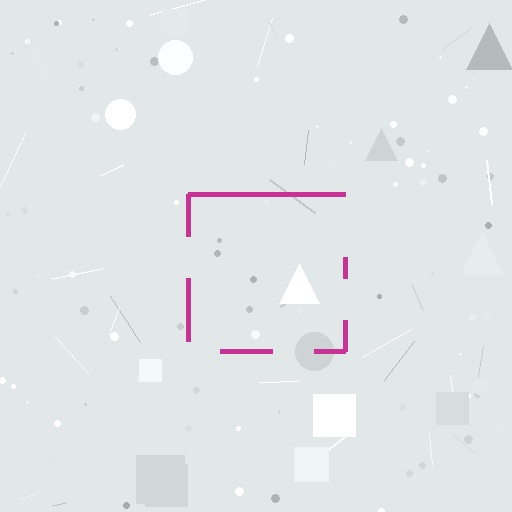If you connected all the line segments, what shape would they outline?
They would outline a square.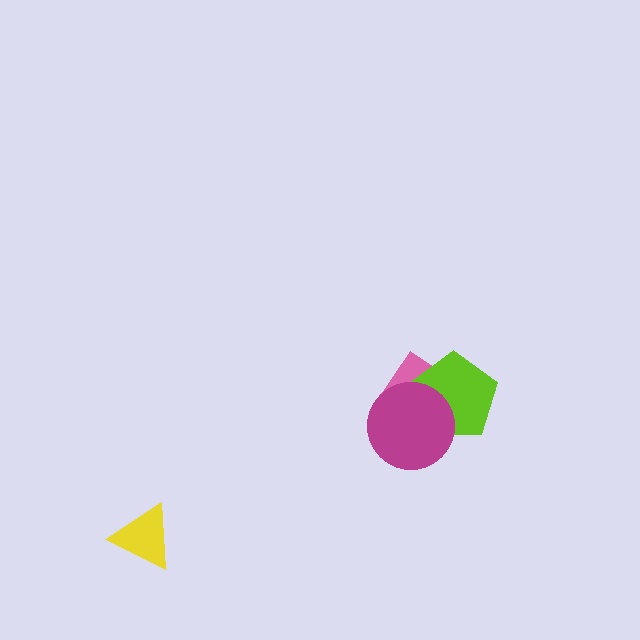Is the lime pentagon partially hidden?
Yes, it is partially covered by another shape.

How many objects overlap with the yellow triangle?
0 objects overlap with the yellow triangle.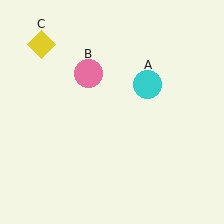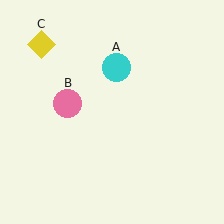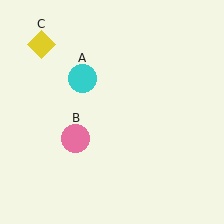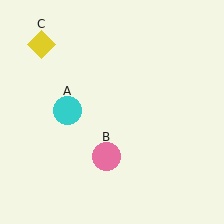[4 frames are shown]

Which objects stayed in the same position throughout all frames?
Yellow diamond (object C) remained stationary.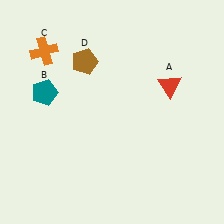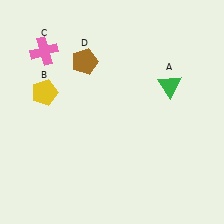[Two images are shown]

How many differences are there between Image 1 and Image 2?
There are 3 differences between the two images.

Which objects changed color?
A changed from red to green. B changed from teal to yellow. C changed from orange to pink.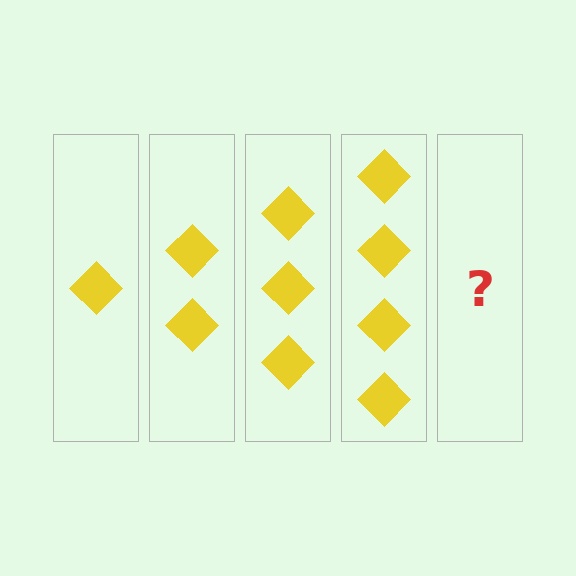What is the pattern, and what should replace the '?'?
The pattern is that each step adds one more diamond. The '?' should be 5 diamonds.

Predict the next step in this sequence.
The next step is 5 diamonds.